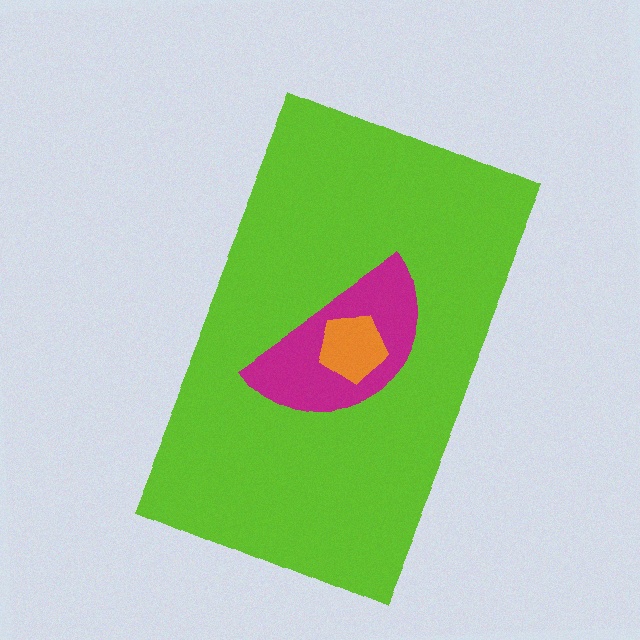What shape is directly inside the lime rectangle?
The magenta semicircle.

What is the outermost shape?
The lime rectangle.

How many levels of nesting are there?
3.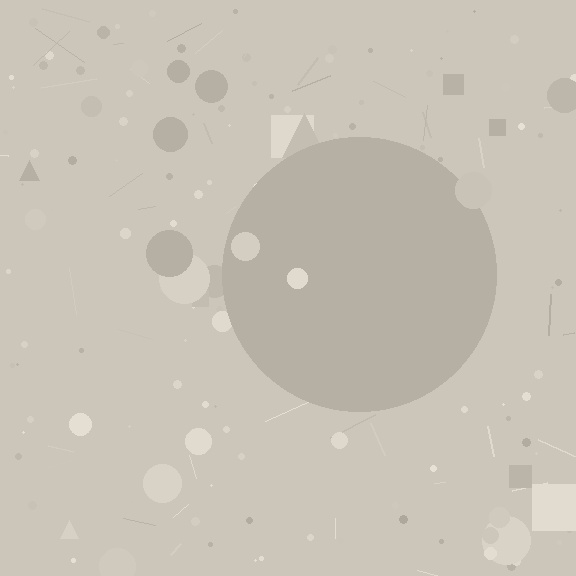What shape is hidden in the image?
A circle is hidden in the image.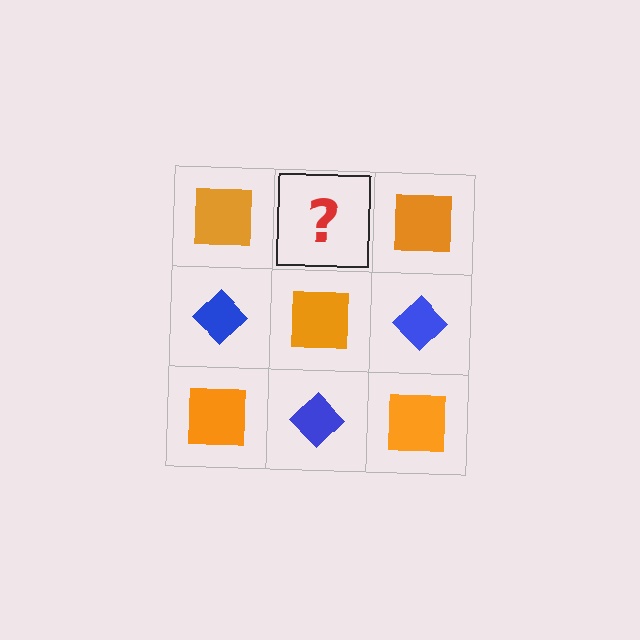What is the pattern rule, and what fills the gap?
The rule is that it alternates orange square and blue diamond in a checkerboard pattern. The gap should be filled with a blue diamond.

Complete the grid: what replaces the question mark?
The question mark should be replaced with a blue diamond.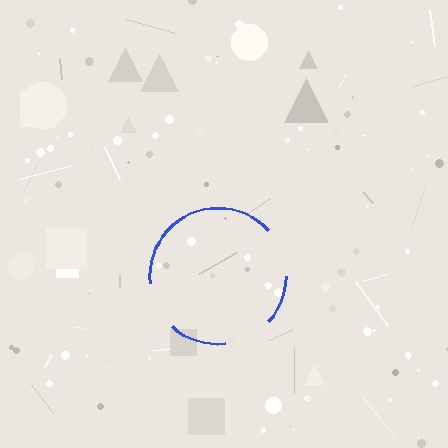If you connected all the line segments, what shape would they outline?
They would outline a circle.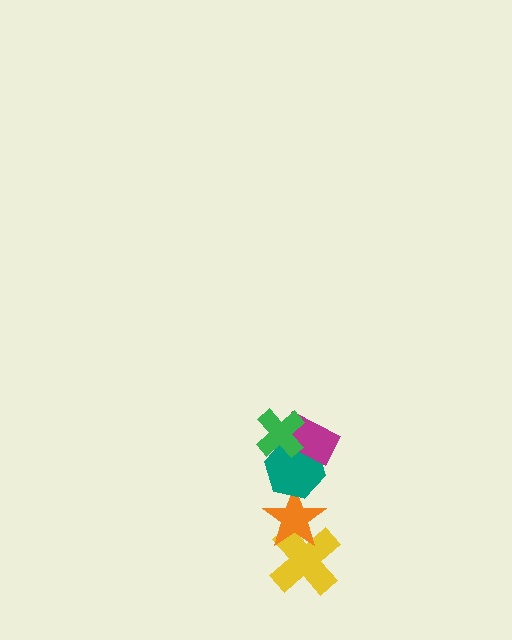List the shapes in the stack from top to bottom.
From top to bottom: the green cross, the magenta rectangle, the teal hexagon, the orange star, the yellow cross.